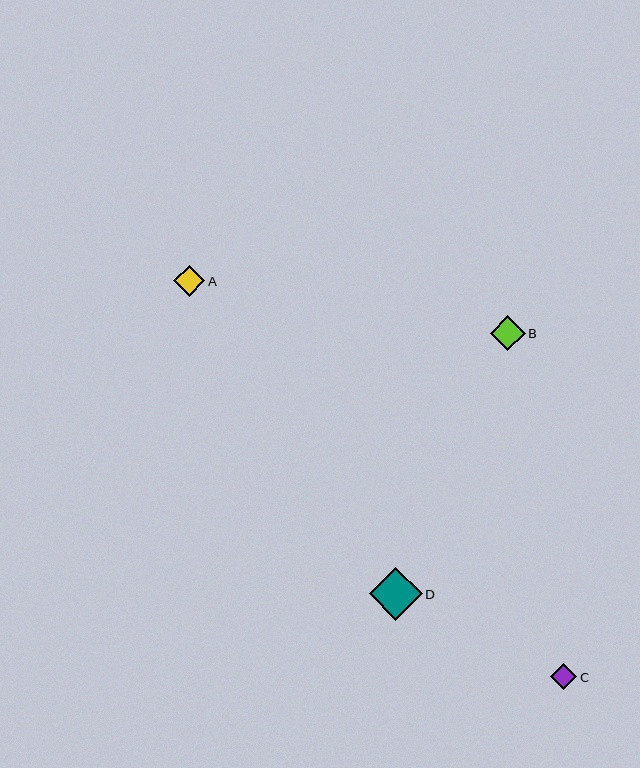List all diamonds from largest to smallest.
From largest to smallest: D, B, A, C.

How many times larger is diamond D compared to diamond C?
Diamond D is approximately 2.1 times the size of diamond C.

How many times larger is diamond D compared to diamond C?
Diamond D is approximately 2.1 times the size of diamond C.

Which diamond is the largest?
Diamond D is the largest with a size of approximately 53 pixels.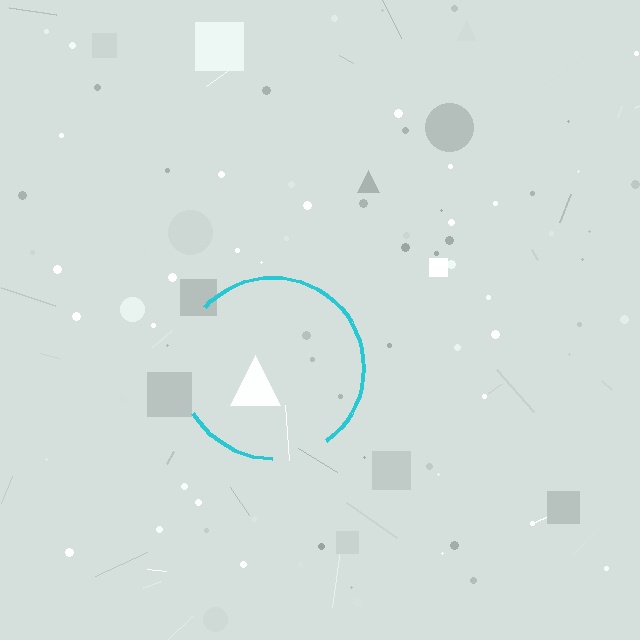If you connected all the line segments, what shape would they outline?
They would outline a circle.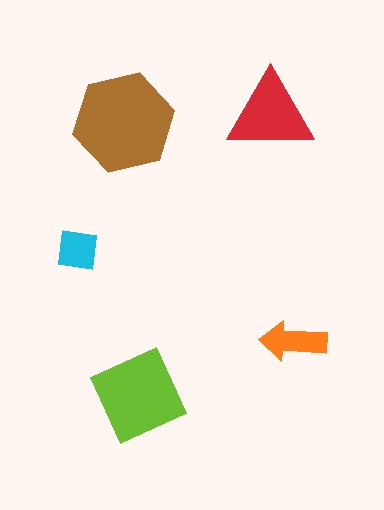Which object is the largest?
The brown hexagon.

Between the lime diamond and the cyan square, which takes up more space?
The lime diamond.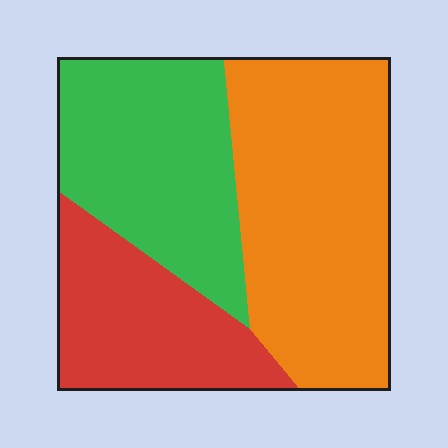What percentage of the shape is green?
Green covers 32% of the shape.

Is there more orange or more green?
Orange.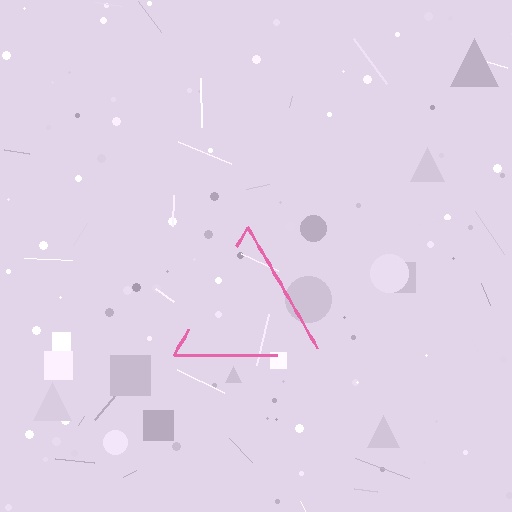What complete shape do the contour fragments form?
The contour fragments form a triangle.